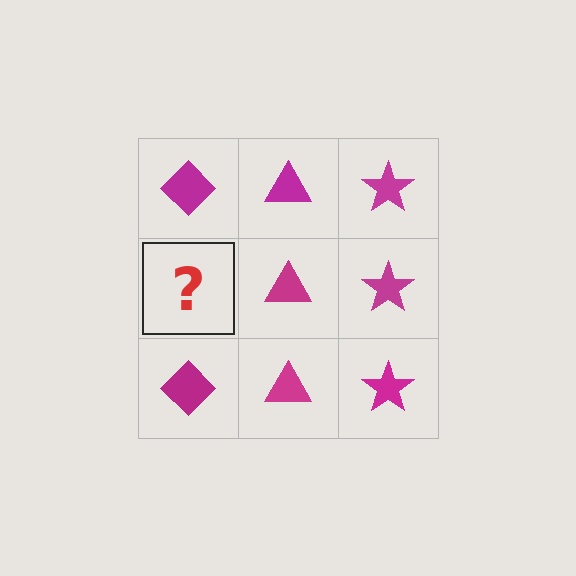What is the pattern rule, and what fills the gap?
The rule is that each column has a consistent shape. The gap should be filled with a magenta diamond.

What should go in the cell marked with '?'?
The missing cell should contain a magenta diamond.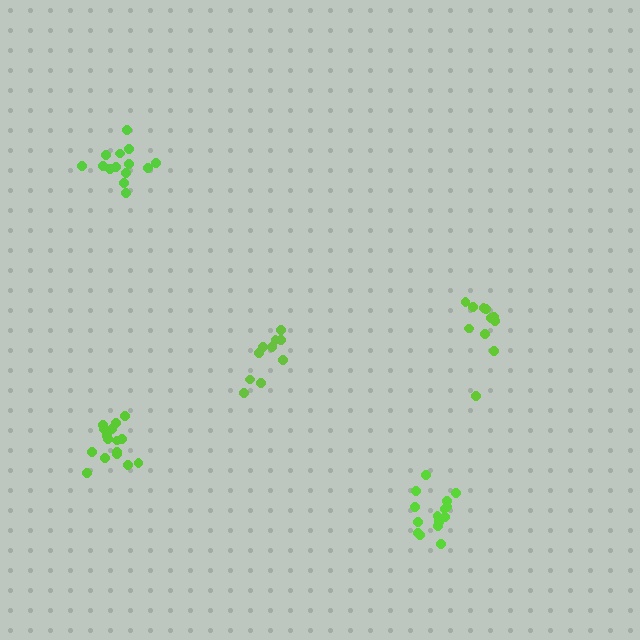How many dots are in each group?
Group 1: 16 dots, Group 2: 10 dots, Group 3: 14 dots, Group 4: 16 dots, Group 5: 11 dots (67 total).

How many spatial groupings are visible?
There are 5 spatial groupings.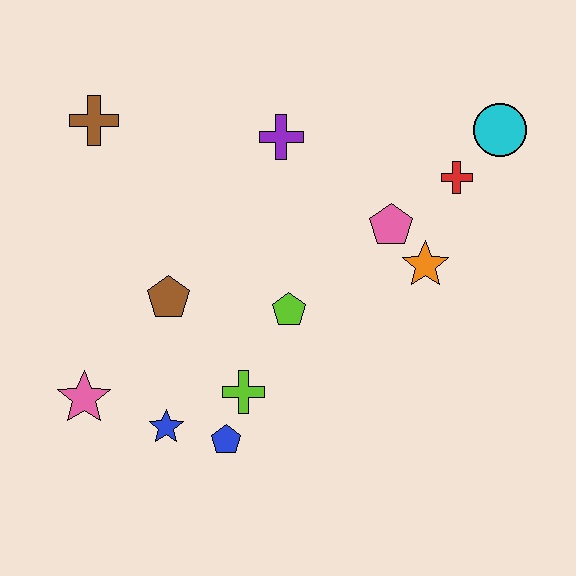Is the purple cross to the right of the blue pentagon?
Yes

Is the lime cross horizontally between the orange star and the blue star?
Yes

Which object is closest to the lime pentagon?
The lime cross is closest to the lime pentagon.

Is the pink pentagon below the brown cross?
Yes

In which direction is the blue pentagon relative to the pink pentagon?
The blue pentagon is below the pink pentagon.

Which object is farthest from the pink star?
The cyan circle is farthest from the pink star.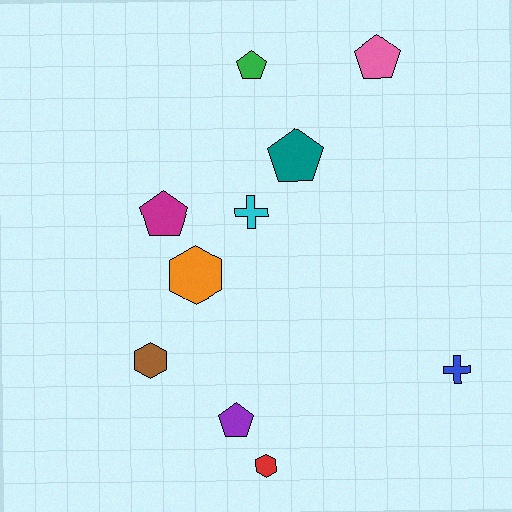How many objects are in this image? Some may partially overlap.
There are 10 objects.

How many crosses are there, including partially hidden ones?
There are 2 crosses.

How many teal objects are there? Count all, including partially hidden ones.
There is 1 teal object.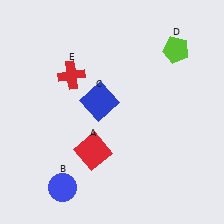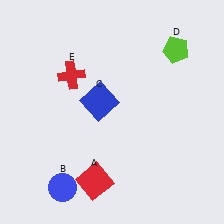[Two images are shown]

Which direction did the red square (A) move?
The red square (A) moved down.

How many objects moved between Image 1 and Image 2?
1 object moved between the two images.